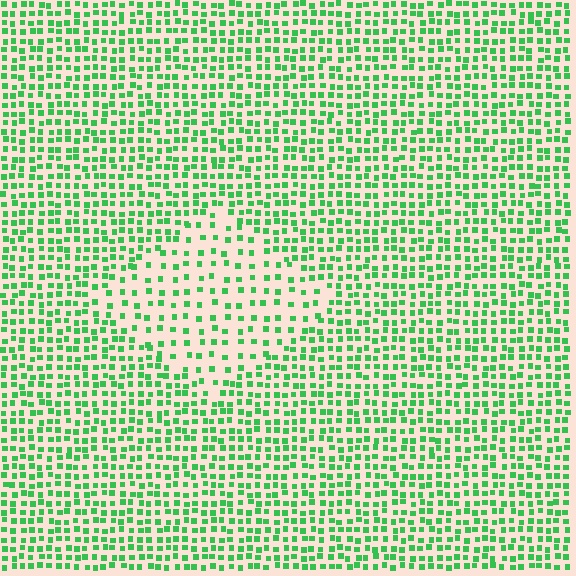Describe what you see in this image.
The image contains small green elements arranged at two different densities. A diamond-shaped region is visible where the elements are less densely packed than the surrounding area.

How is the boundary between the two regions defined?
The boundary is defined by a change in element density (approximately 2.0x ratio). All elements are the same color, size, and shape.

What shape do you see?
I see a diamond.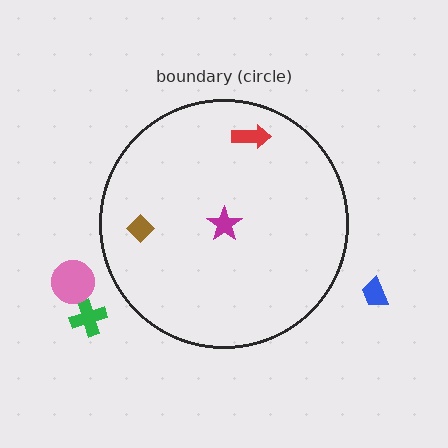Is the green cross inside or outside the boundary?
Outside.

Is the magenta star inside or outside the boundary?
Inside.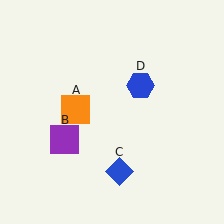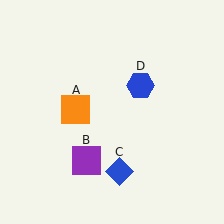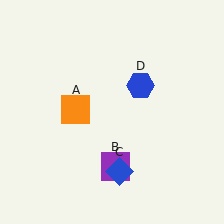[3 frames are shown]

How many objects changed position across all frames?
1 object changed position: purple square (object B).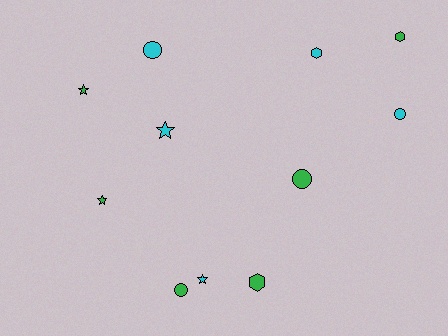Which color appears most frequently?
Green, with 6 objects.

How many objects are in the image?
There are 11 objects.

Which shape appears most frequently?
Star, with 4 objects.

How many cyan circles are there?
There are 2 cyan circles.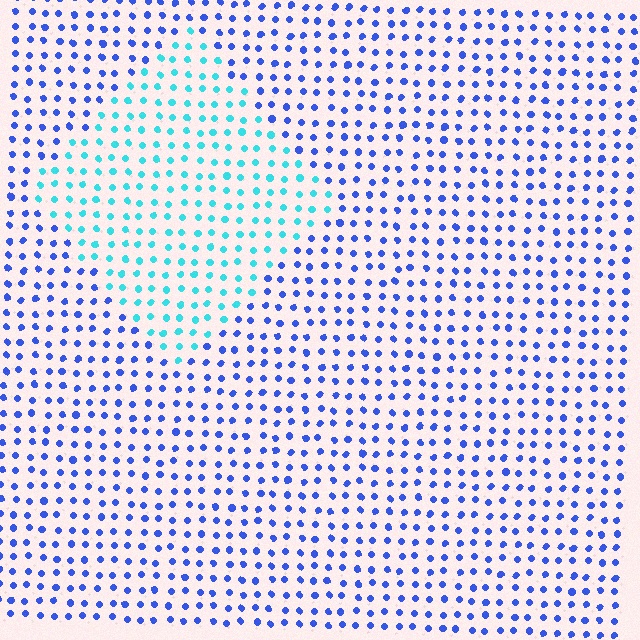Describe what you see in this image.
The image is filled with small blue elements in a uniform arrangement. A diamond-shaped region is visible where the elements are tinted to a slightly different hue, forming a subtle color boundary.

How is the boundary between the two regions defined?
The boundary is defined purely by a slight shift in hue (about 47 degrees). Spacing, size, and orientation are identical on both sides.